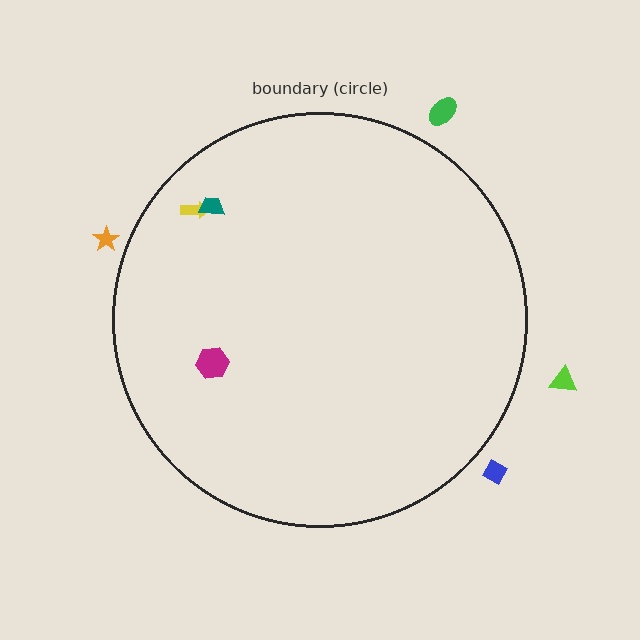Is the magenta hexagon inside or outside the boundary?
Inside.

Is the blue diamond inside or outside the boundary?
Outside.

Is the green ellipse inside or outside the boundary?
Outside.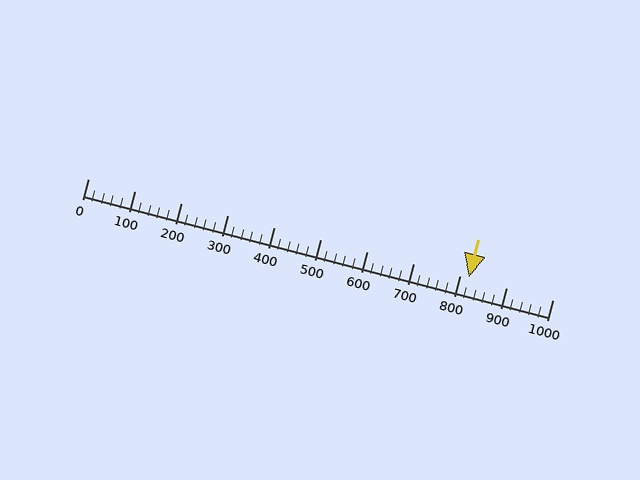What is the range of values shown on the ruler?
The ruler shows values from 0 to 1000.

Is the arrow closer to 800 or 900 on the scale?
The arrow is closer to 800.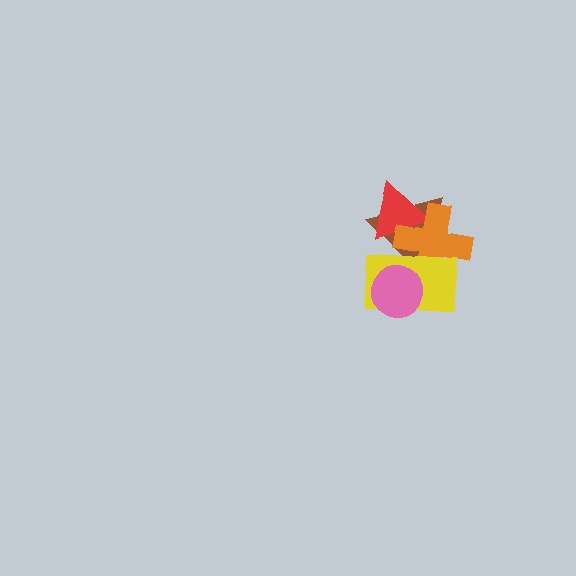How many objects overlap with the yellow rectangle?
4 objects overlap with the yellow rectangle.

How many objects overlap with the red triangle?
3 objects overlap with the red triangle.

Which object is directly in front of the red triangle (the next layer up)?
The orange cross is directly in front of the red triangle.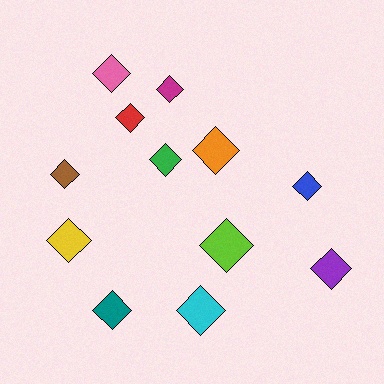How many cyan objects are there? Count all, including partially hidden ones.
There is 1 cyan object.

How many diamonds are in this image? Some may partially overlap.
There are 12 diamonds.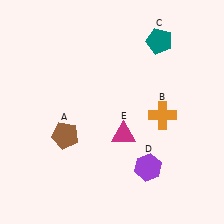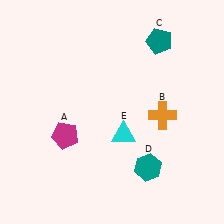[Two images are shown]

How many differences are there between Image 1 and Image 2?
There are 3 differences between the two images.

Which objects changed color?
A changed from brown to magenta. D changed from purple to teal. E changed from magenta to cyan.